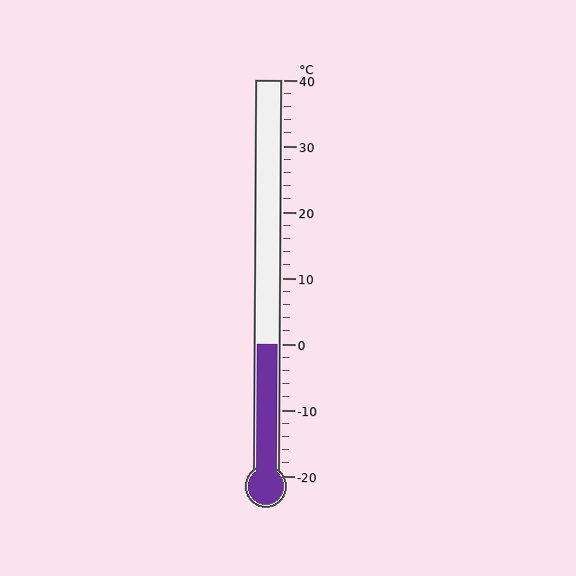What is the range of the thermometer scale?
The thermometer scale ranges from -20°C to 40°C.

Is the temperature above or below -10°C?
The temperature is above -10°C.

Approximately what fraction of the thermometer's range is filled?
The thermometer is filled to approximately 35% of its range.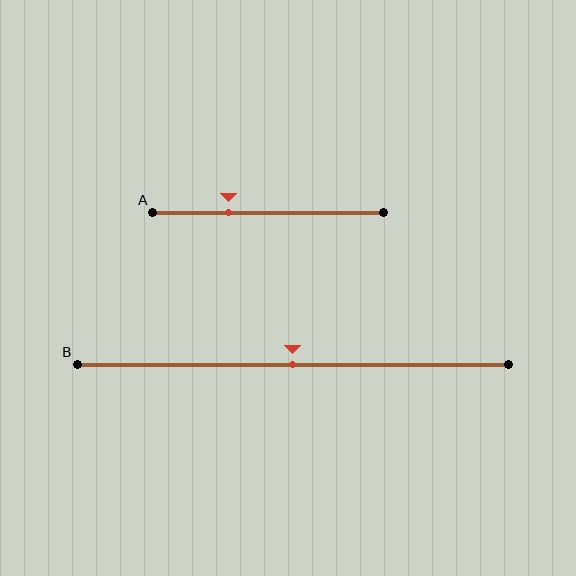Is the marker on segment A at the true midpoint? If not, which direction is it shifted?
No, the marker on segment A is shifted to the left by about 17% of the segment length.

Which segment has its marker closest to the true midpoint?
Segment B has its marker closest to the true midpoint.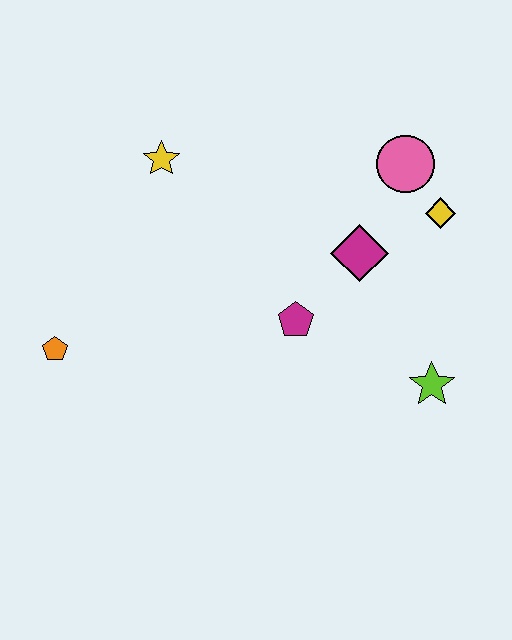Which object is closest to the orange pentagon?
The yellow star is closest to the orange pentagon.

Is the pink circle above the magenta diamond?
Yes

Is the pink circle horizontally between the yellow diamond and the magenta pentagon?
Yes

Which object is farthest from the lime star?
The orange pentagon is farthest from the lime star.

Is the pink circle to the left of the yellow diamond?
Yes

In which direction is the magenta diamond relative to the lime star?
The magenta diamond is above the lime star.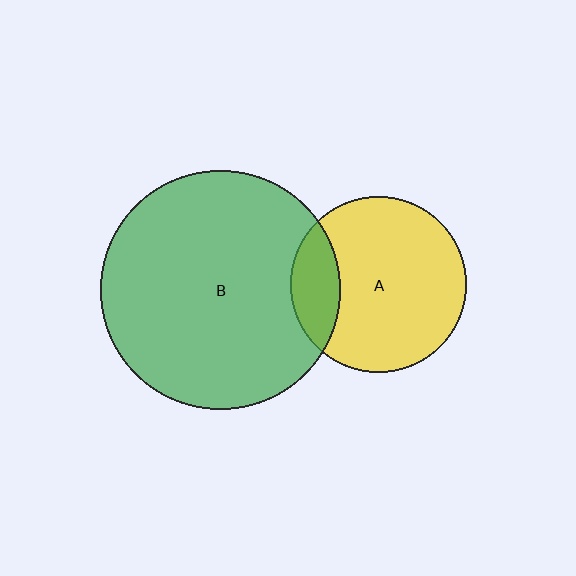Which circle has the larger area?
Circle B (green).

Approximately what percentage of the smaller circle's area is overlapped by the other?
Approximately 20%.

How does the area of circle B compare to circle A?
Approximately 1.8 times.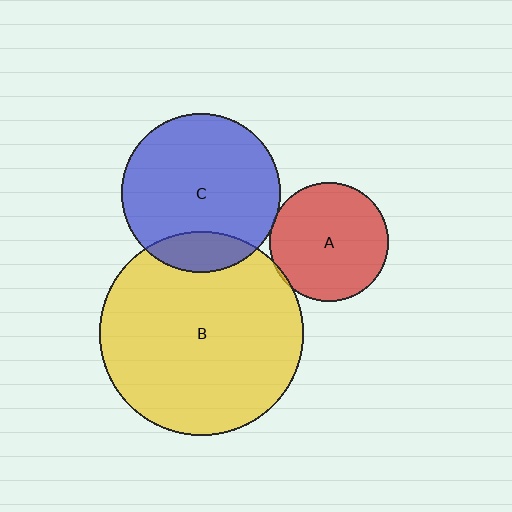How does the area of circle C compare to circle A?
Approximately 1.8 times.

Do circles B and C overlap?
Yes.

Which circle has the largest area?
Circle B (yellow).